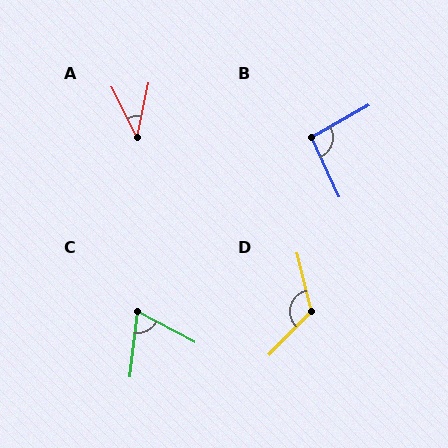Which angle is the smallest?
A, at approximately 39 degrees.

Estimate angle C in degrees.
Approximately 68 degrees.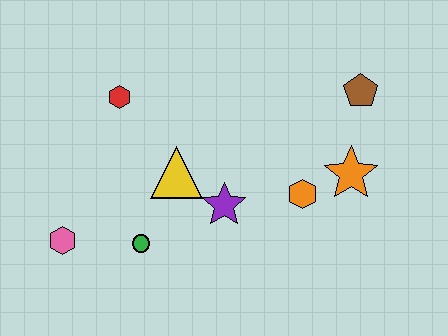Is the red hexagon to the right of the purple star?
No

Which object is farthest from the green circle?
The brown pentagon is farthest from the green circle.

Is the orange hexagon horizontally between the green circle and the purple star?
No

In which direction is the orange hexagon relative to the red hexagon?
The orange hexagon is to the right of the red hexagon.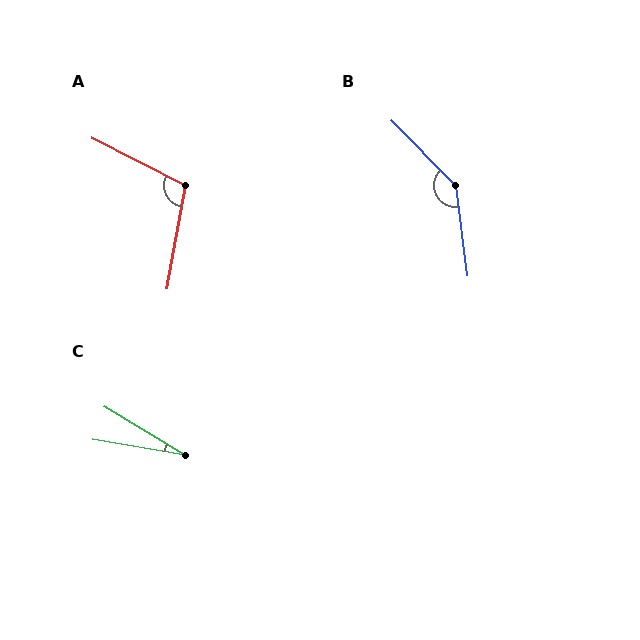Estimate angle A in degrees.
Approximately 107 degrees.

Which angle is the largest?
B, at approximately 143 degrees.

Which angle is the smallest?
C, at approximately 21 degrees.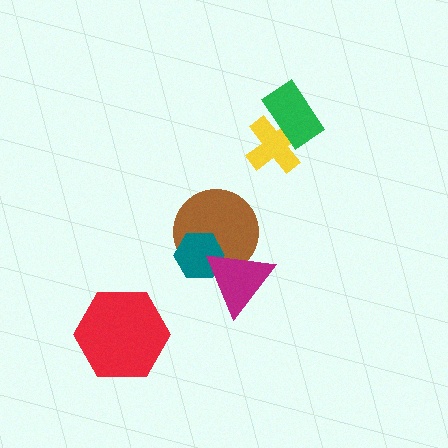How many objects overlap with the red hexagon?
0 objects overlap with the red hexagon.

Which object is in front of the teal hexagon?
The magenta triangle is in front of the teal hexagon.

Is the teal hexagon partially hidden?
Yes, it is partially covered by another shape.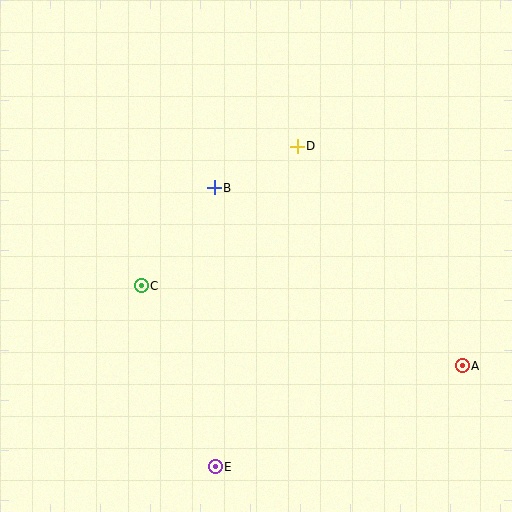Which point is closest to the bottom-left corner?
Point E is closest to the bottom-left corner.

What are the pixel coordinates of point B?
Point B is at (214, 188).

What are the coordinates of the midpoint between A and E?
The midpoint between A and E is at (339, 416).